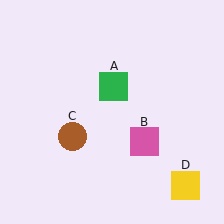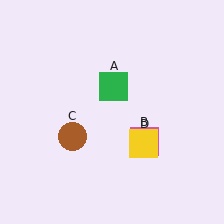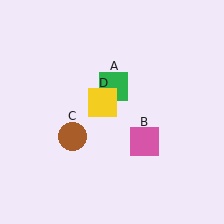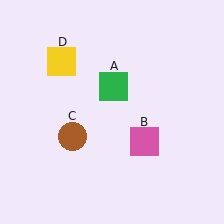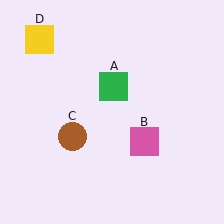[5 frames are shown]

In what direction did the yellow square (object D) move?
The yellow square (object D) moved up and to the left.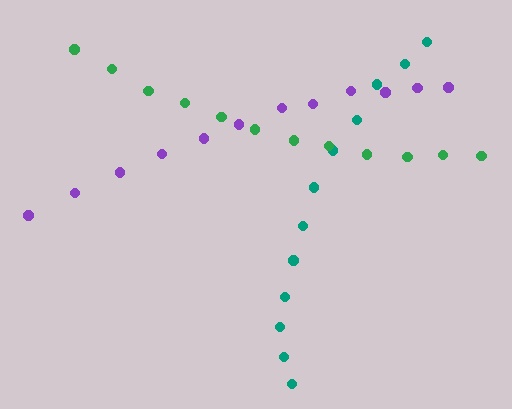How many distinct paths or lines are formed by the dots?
There are 3 distinct paths.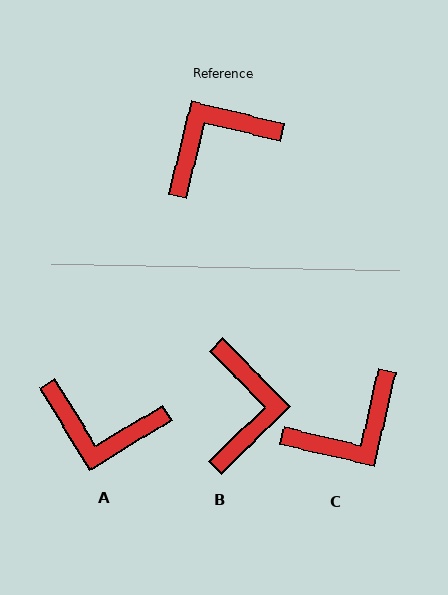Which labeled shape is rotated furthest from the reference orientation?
C, about 180 degrees away.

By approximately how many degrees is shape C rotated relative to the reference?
Approximately 180 degrees clockwise.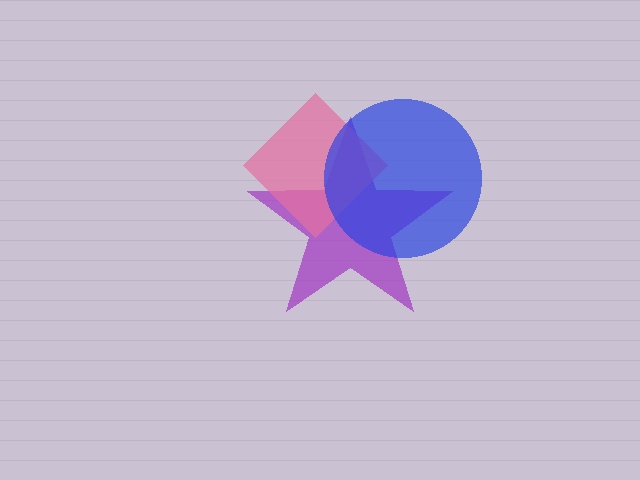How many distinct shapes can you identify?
There are 3 distinct shapes: a purple star, a pink diamond, a blue circle.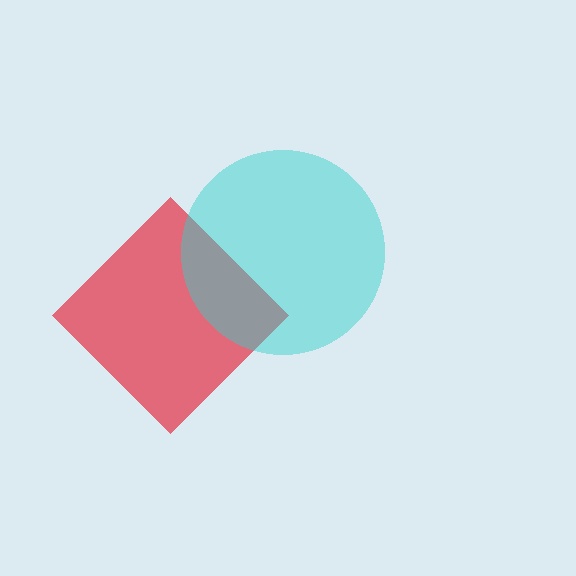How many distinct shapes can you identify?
There are 2 distinct shapes: a red diamond, a cyan circle.